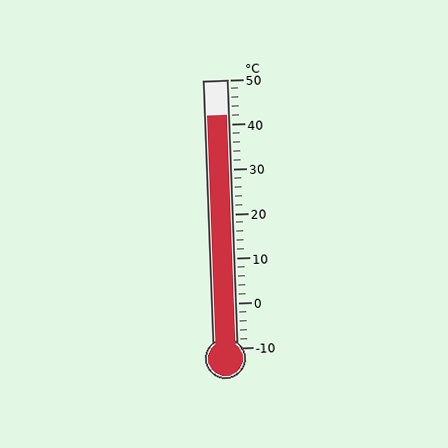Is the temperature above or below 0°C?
The temperature is above 0°C.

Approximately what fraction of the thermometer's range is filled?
The thermometer is filled to approximately 85% of its range.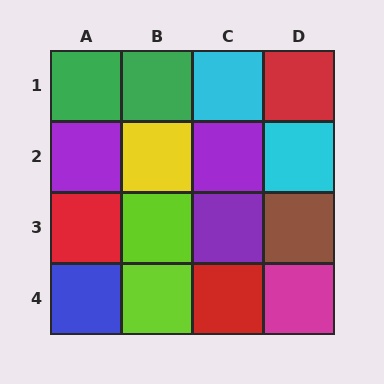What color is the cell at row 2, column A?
Purple.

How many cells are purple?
3 cells are purple.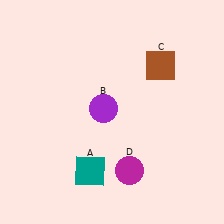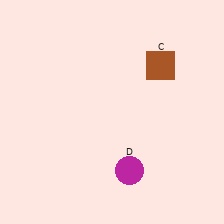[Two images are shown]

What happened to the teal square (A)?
The teal square (A) was removed in Image 2. It was in the bottom-left area of Image 1.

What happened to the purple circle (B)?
The purple circle (B) was removed in Image 2. It was in the top-left area of Image 1.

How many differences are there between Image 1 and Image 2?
There are 2 differences between the two images.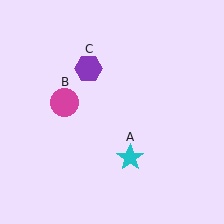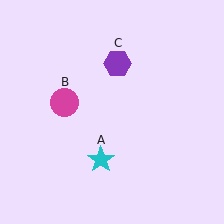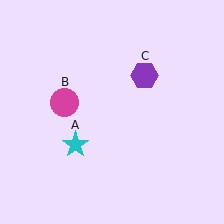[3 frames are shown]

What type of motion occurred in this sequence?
The cyan star (object A), purple hexagon (object C) rotated clockwise around the center of the scene.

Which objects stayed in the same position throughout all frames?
Magenta circle (object B) remained stationary.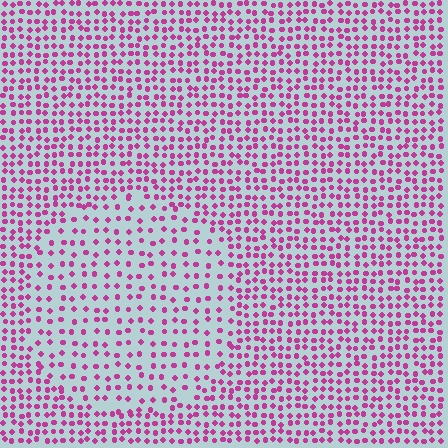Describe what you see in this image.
The image contains small magenta elements arranged at two different densities. A circle-shaped region is visible where the elements are less densely packed than the surrounding area.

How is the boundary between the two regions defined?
The boundary is defined by a change in element density (approximately 1.8x ratio). All elements are the same color, size, and shape.